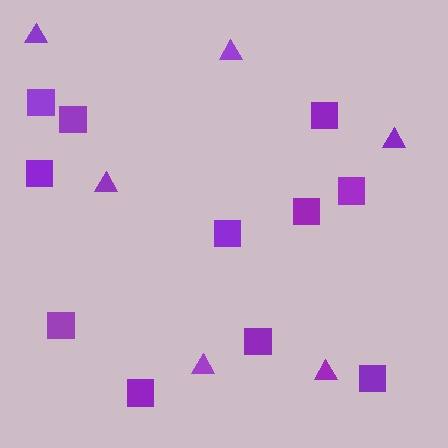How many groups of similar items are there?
There are 2 groups: one group of triangles (6) and one group of squares (11).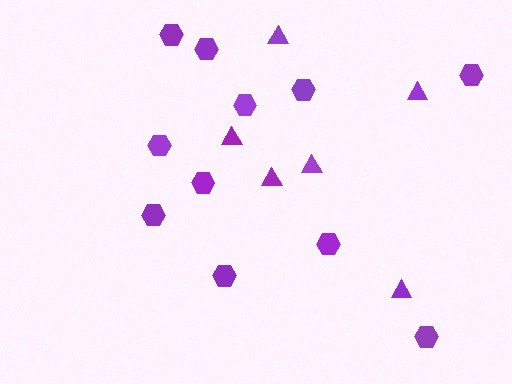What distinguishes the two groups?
There are 2 groups: one group of triangles (6) and one group of hexagons (11).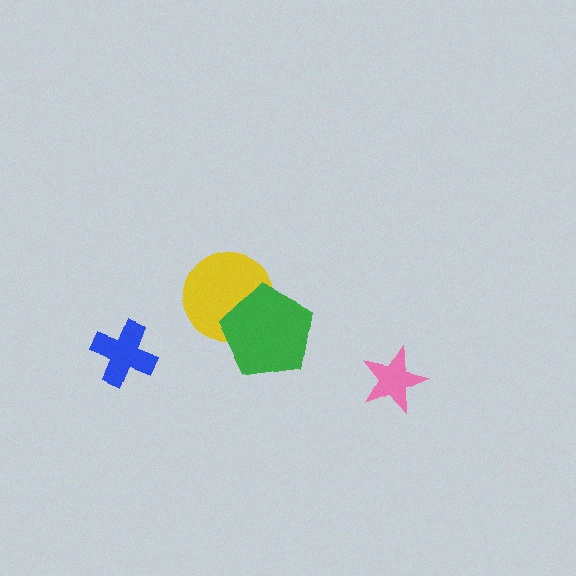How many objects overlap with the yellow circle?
1 object overlaps with the yellow circle.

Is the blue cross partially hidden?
No, no other shape covers it.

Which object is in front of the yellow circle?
The green pentagon is in front of the yellow circle.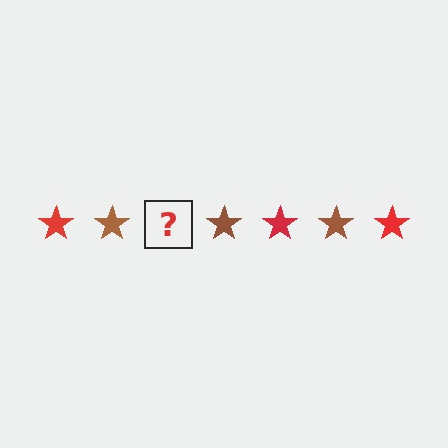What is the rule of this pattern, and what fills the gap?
The rule is that the pattern cycles through red, brown stars. The gap should be filled with a red star.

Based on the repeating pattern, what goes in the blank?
The blank should be a red star.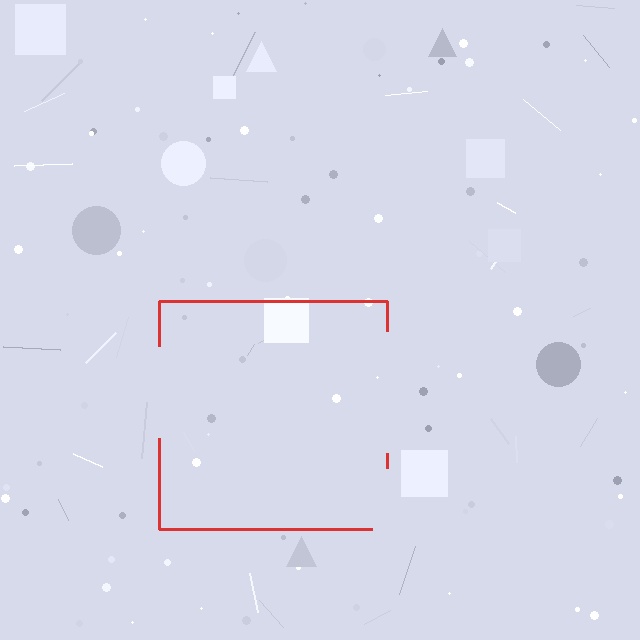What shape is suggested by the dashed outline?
The dashed outline suggests a square.